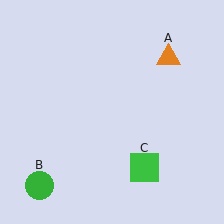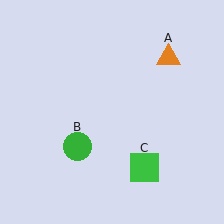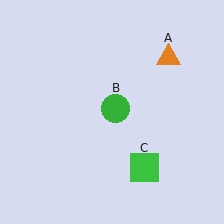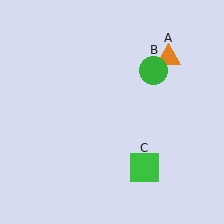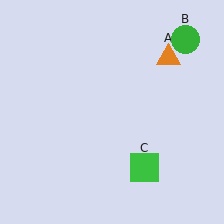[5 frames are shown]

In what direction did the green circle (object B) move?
The green circle (object B) moved up and to the right.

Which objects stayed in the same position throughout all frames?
Orange triangle (object A) and green square (object C) remained stationary.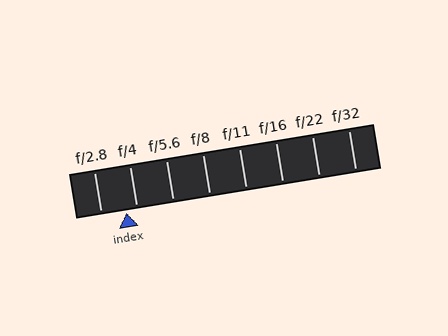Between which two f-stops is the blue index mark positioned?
The index mark is between f/2.8 and f/4.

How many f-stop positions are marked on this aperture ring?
There are 8 f-stop positions marked.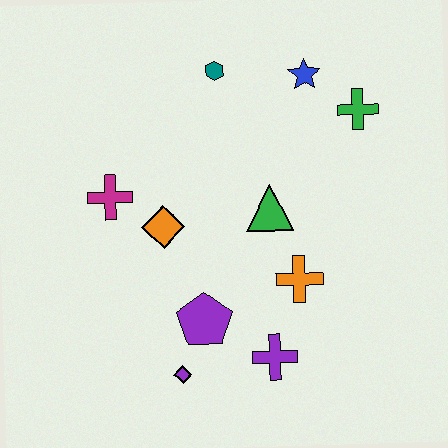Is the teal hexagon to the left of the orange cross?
Yes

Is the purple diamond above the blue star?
No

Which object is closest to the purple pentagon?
The purple diamond is closest to the purple pentagon.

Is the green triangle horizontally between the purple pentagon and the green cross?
Yes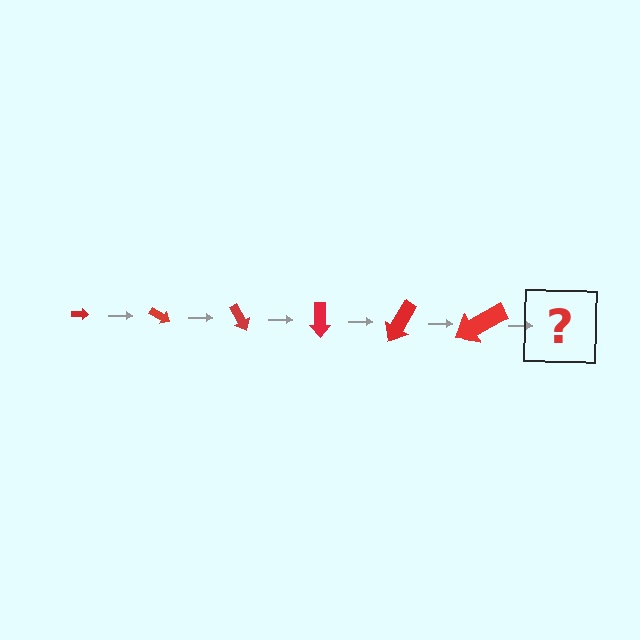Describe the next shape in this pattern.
It should be an arrow, larger than the previous one and rotated 180 degrees from the start.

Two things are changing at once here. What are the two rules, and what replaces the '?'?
The two rules are that the arrow grows larger each step and it rotates 30 degrees each step. The '?' should be an arrow, larger than the previous one and rotated 180 degrees from the start.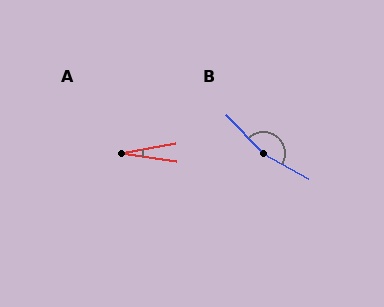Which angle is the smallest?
A, at approximately 18 degrees.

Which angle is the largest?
B, at approximately 163 degrees.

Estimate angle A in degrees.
Approximately 18 degrees.